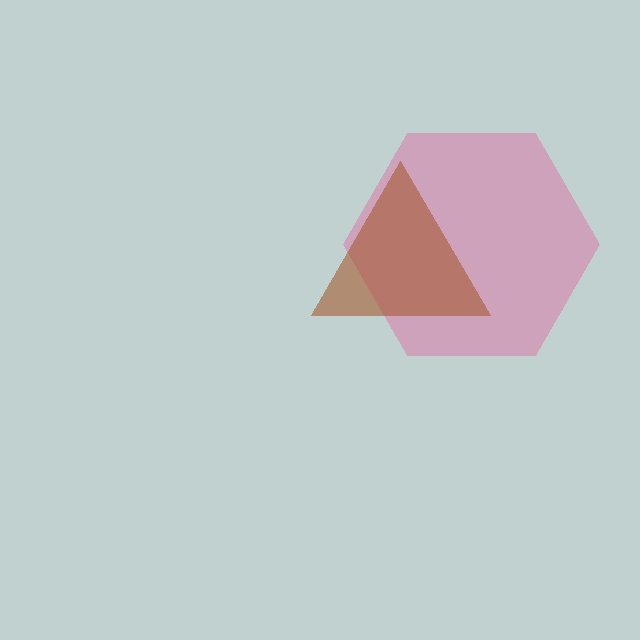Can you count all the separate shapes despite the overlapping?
Yes, there are 2 separate shapes.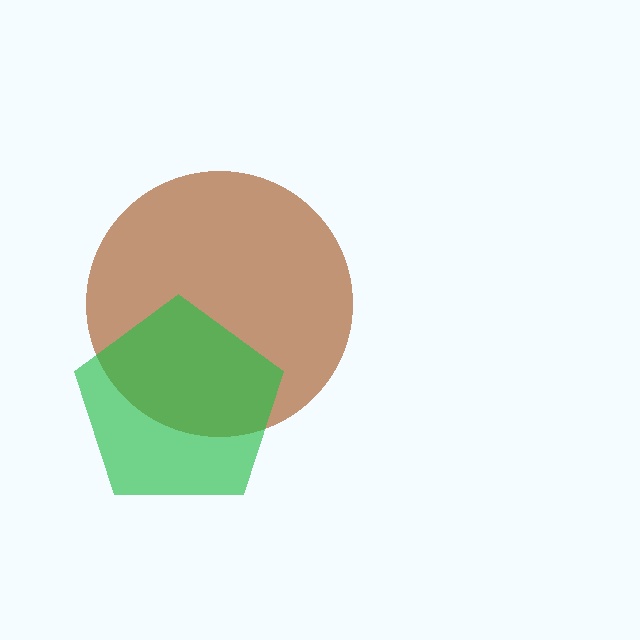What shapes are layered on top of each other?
The layered shapes are: a brown circle, a green pentagon.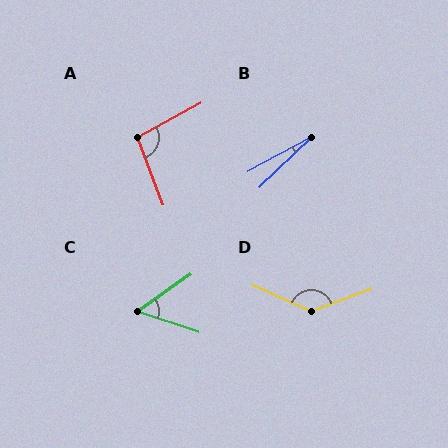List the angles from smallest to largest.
B (15°), C (54°), A (98°), D (135°).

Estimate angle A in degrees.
Approximately 98 degrees.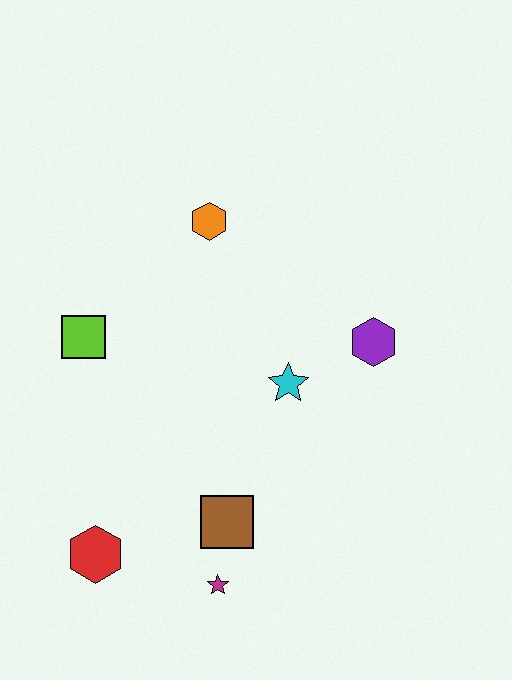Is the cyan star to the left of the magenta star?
No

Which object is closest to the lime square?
The orange hexagon is closest to the lime square.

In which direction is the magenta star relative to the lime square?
The magenta star is below the lime square.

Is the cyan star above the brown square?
Yes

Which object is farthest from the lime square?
The purple hexagon is farthest from the lime square.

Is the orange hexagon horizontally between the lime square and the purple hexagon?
Yes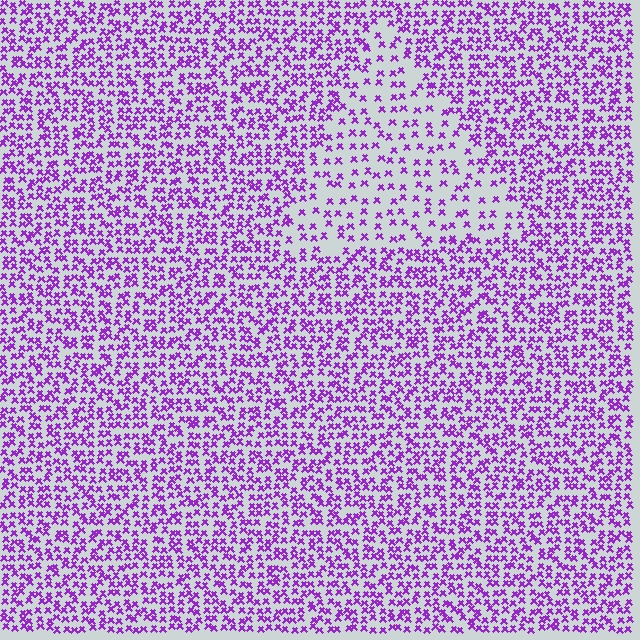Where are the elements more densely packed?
The elements are more densely packed outside the triangle boundary.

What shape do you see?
I see a triangle.